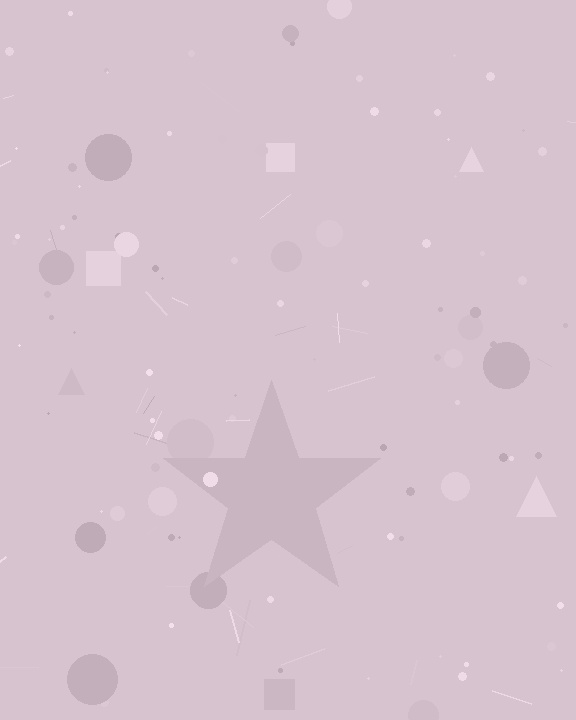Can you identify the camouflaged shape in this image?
The camouflaged shape is a star.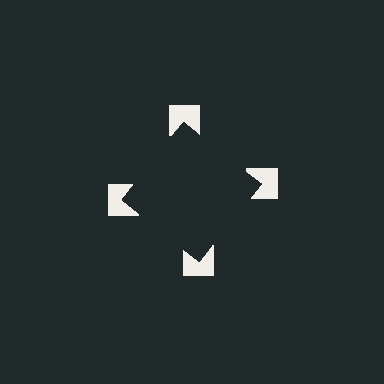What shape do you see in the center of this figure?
An illusory square — its edges are inferred from the aligned wedge cuts in the notched squares, not physically drawn.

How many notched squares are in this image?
There are 4 — one at each vertex of the illusory square.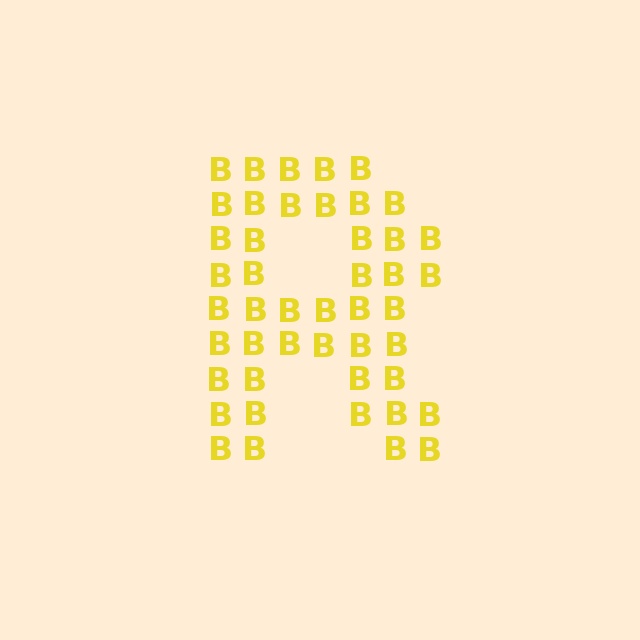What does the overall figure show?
The overall figure shows the letter R.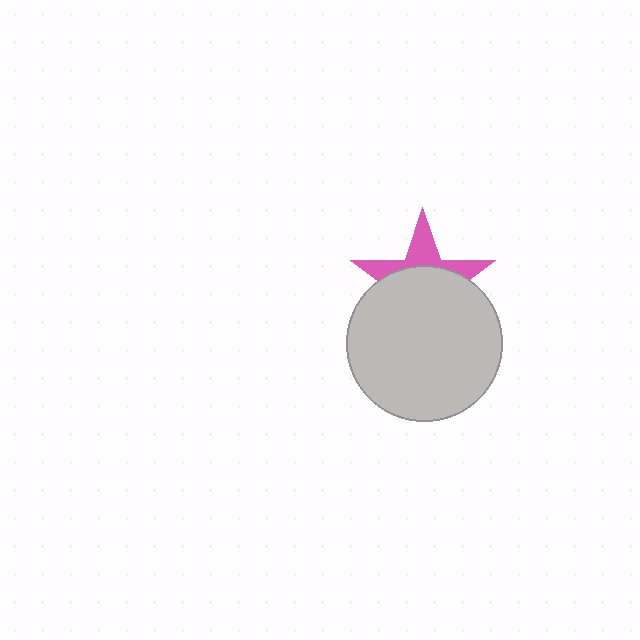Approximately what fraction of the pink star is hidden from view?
Roughly 64% of the pink star is hidden behind the light gray circle.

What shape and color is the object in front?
The object in front is a light gray circle.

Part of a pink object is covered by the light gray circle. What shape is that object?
It is a star.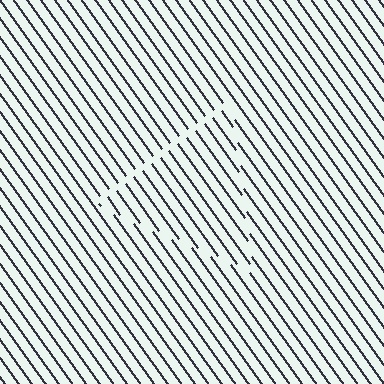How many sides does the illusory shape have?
3 sides — the line-ends trace a triangle.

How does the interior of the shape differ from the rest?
The interior of the shape contains the same grating, shifted by half a period — the contour is defined by the phase discontinuity where line-ends from the inner and outer gratings abut.